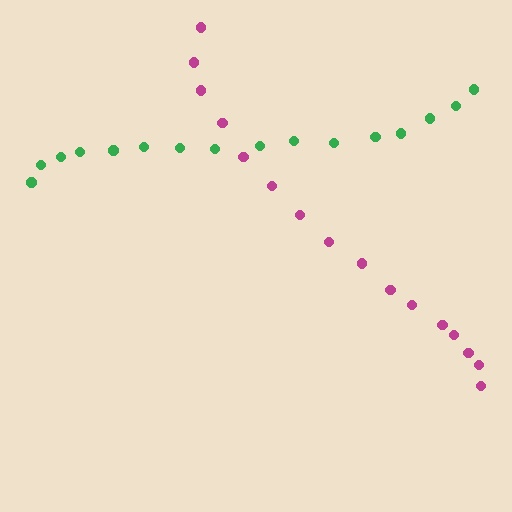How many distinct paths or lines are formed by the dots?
There are 2 distinct paths.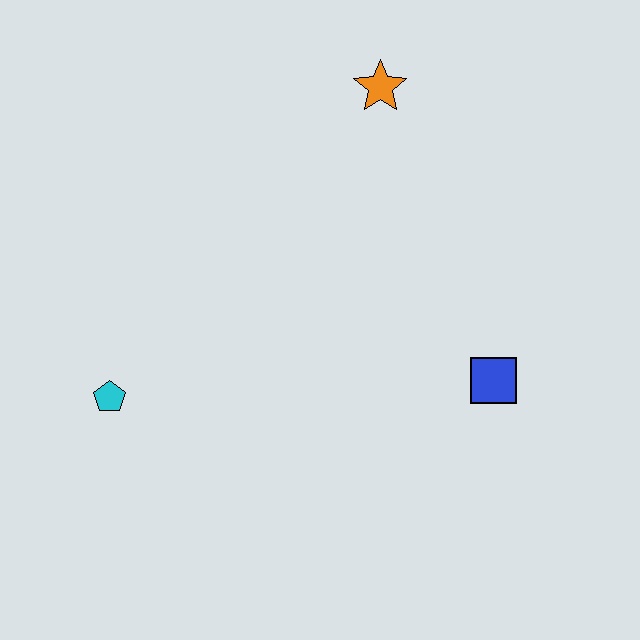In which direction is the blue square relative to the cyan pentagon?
The blue square is to the right of the cyan pentagon.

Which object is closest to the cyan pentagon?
The blue square is closest to the cyan pentagon.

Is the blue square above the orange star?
No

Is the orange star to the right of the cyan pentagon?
Yes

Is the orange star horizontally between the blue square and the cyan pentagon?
Yes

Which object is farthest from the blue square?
The cyan pentagon is farthest from the blue square.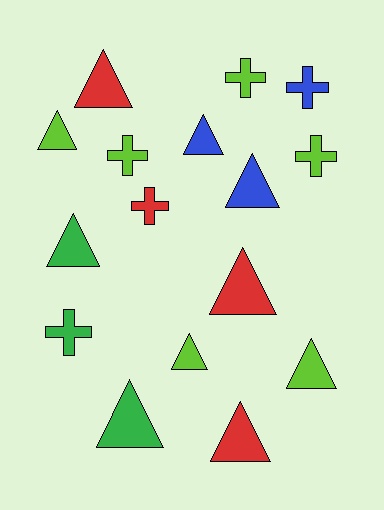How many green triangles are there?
There are 2 green triangles.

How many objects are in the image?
There are 16 objects.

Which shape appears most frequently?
Triangle, with 10 objects.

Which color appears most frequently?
Lime, with 6 objects.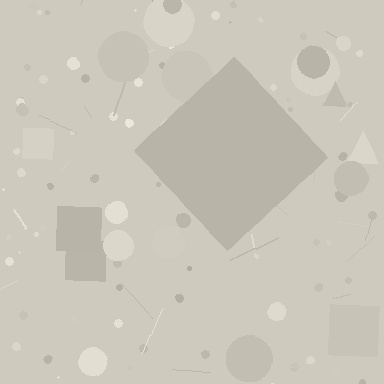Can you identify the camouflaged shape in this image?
The camouflaged shape is a diamond.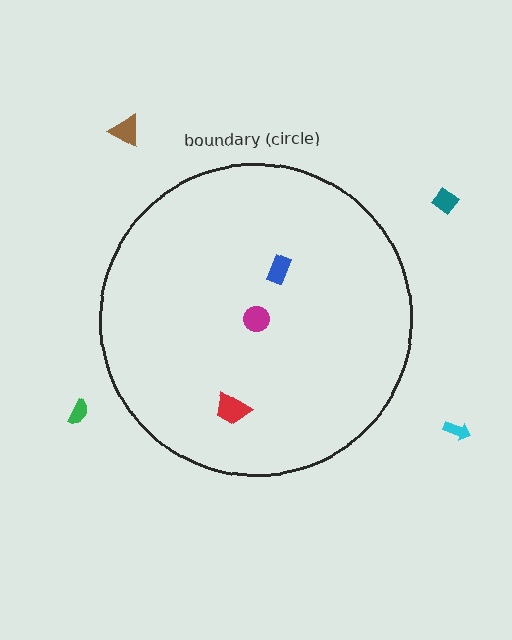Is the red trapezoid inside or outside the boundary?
Inside.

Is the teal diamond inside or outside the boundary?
Outside.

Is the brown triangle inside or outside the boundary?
Outside.